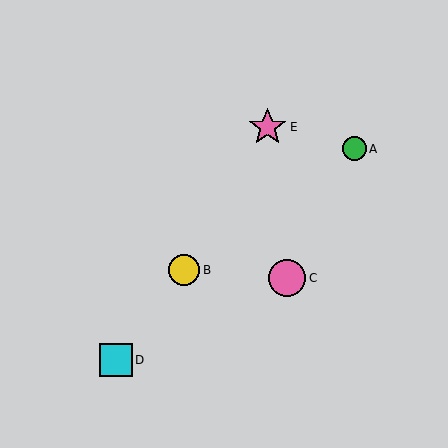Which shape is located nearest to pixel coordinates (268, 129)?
The pink star (labeled E) at (267, 127) is nearest to that location.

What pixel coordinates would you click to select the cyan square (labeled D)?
Click at (116, 360) to select the cyan square D.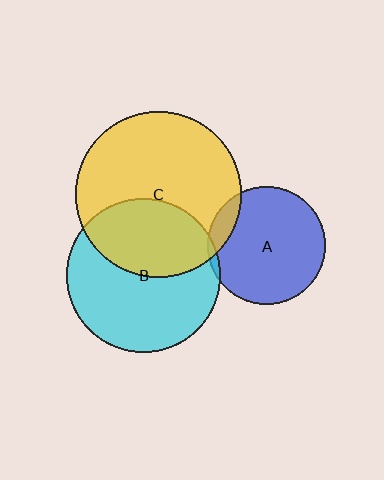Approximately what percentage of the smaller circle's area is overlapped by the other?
Approximately 40%.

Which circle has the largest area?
Circle C (yellow).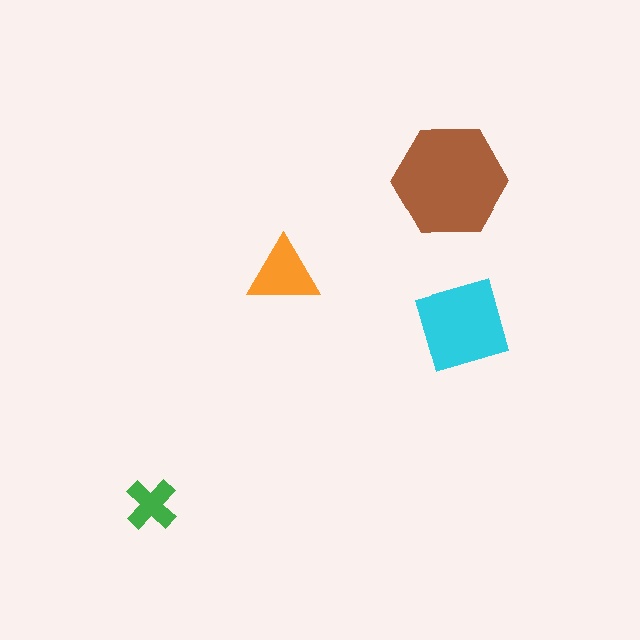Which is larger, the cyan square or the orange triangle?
The cyan square.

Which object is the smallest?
The green cross.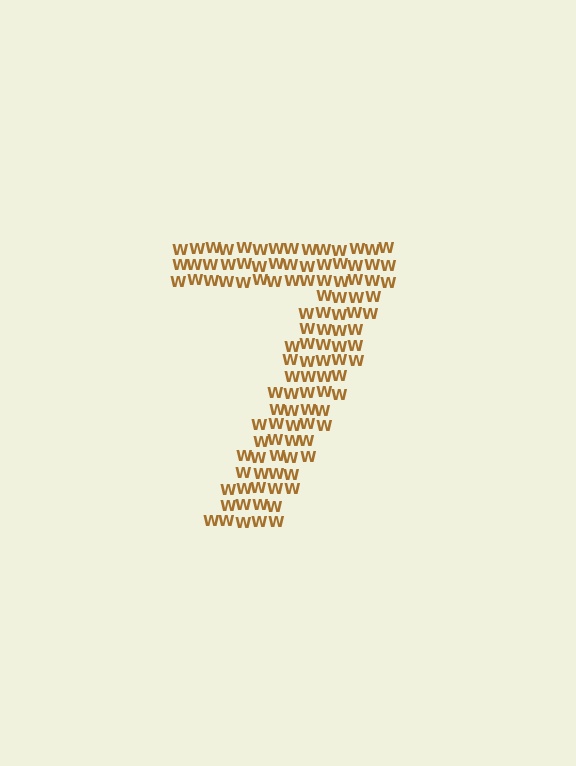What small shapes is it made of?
It is made of small letter W's.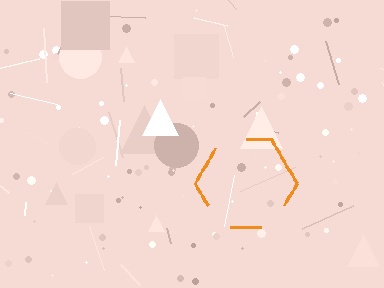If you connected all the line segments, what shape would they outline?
They would outline a hexagon.